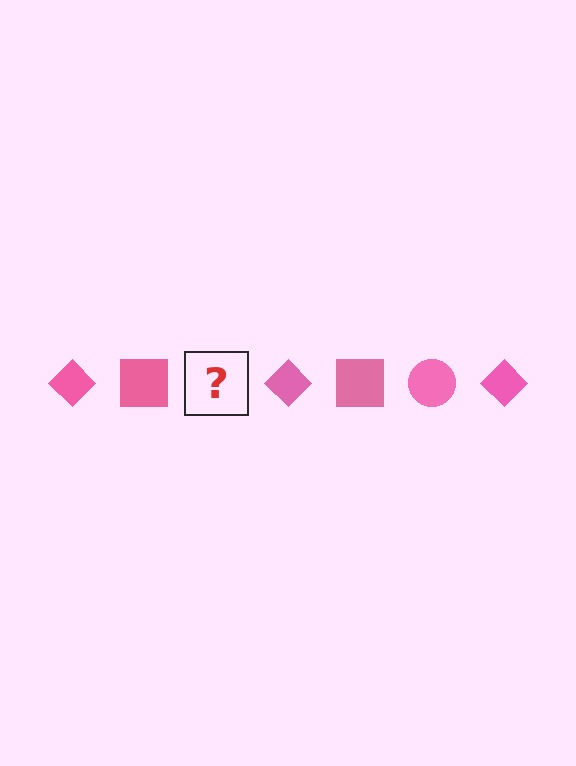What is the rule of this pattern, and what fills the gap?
The rule is that the pattern cycles through diamond, square, circle shapes in pink. The gap should be filled with a pink circle.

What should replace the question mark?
The question mark should be replaced with a pink circle.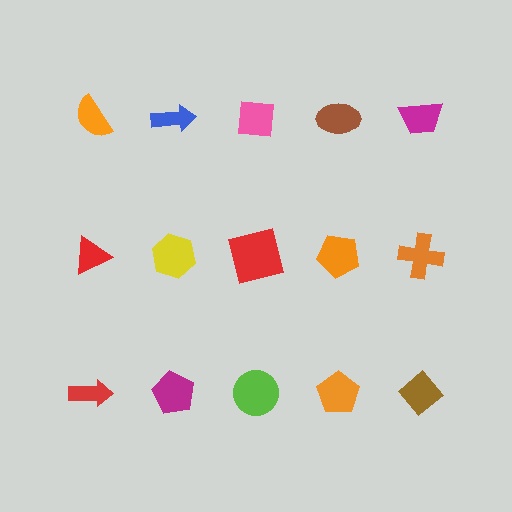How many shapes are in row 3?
5 shapes.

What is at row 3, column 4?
An orange pentagon.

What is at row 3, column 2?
A magenta pentagon.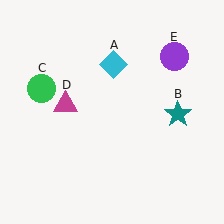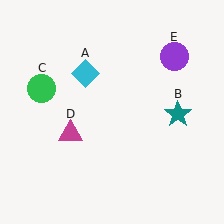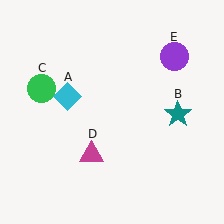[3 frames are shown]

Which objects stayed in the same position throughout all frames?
Teal star (object B) and green circle (object C) and purple circle (object E) remained stationary.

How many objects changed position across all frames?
2 objects changed position: cyan diamond (object A), magenta triangle (object D).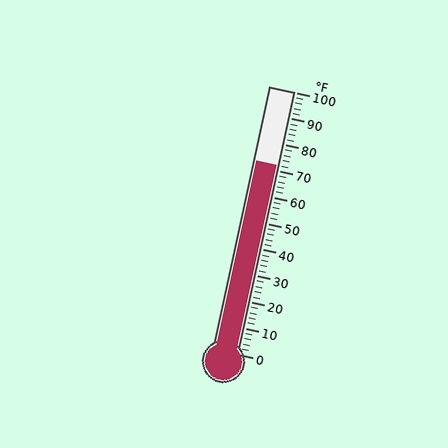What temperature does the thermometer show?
The thermometer shows approximately 72°F.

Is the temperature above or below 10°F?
The temperature is above 10°F.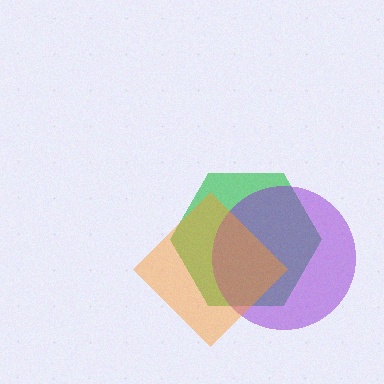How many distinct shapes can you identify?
There are 3 distinct shapes: a green hexagon, a purple circle, an orange diamond.